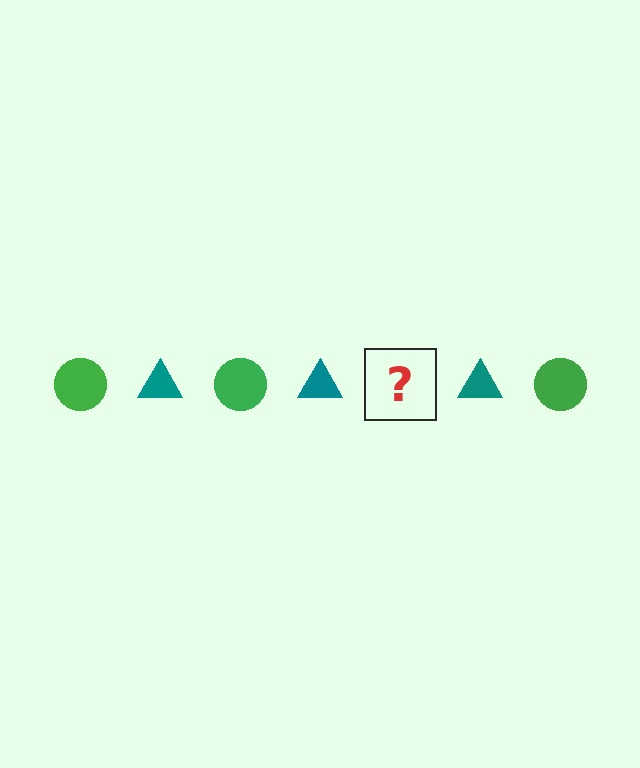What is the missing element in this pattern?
The missing element is a green circle.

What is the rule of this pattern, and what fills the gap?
The rule is that the pattern alternates between green circle and teal triangle. The gap should be filled with a green circle.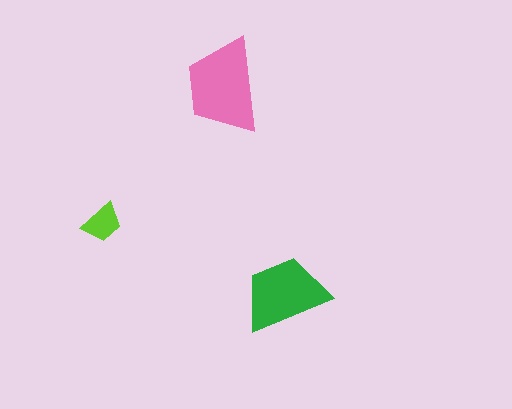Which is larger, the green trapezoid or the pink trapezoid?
The pink one.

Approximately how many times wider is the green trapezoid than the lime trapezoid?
About 2 times wider.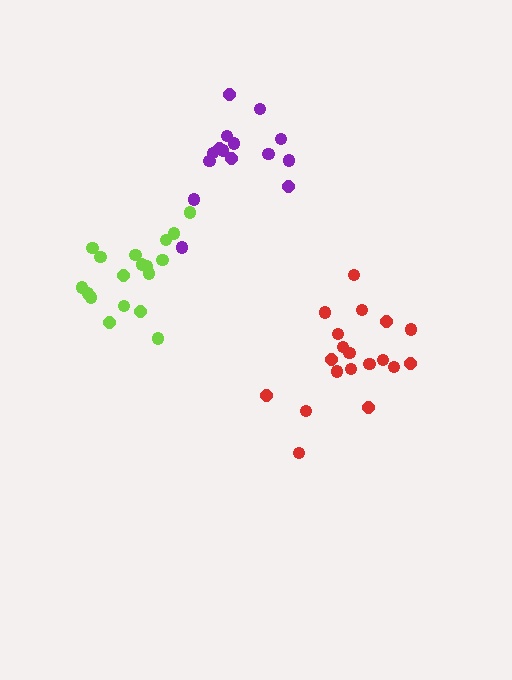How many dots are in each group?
Group 1: 15 dots, Group 2: 19 dots, Group 3: 18 dots (52 total).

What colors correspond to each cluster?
The clusters are colored: purple, red, lime.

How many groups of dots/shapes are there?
There are 3 groups.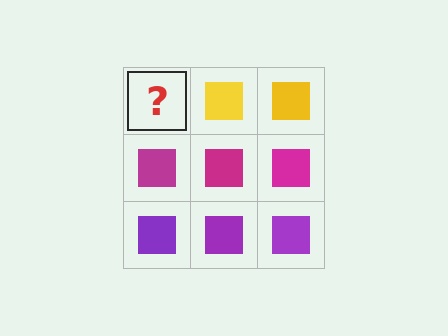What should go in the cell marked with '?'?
The missing cell should contain a yellow square.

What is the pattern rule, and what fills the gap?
The rule is that each row has a consistent color. The gap should be filled with a yellow square.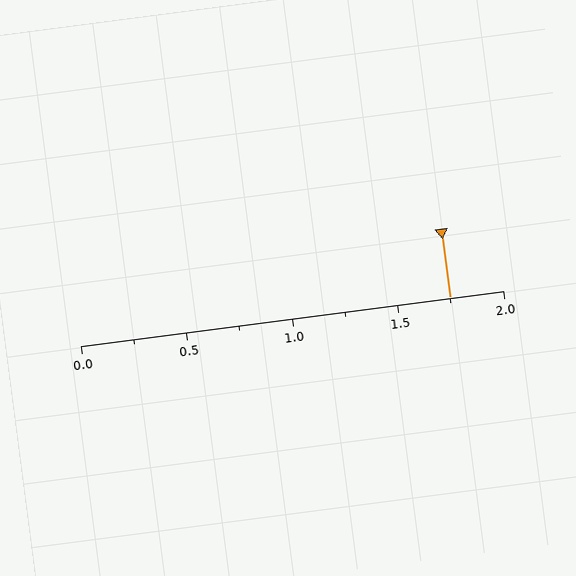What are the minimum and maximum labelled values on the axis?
The axis runs from 0.0 to 2.0.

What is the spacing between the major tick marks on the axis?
The major ticks are spaced 0.5 apart.